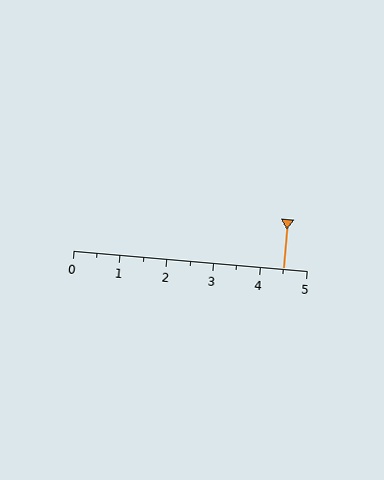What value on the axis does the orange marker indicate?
The marker indicates approximately 4.5.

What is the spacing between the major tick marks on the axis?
The major ticks are spaced 1 apart.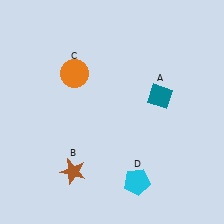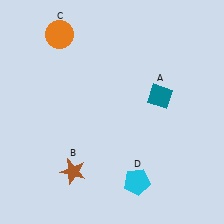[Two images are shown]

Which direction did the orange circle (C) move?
The orange circle (C) moved up.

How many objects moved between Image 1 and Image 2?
1 object moved between the two images.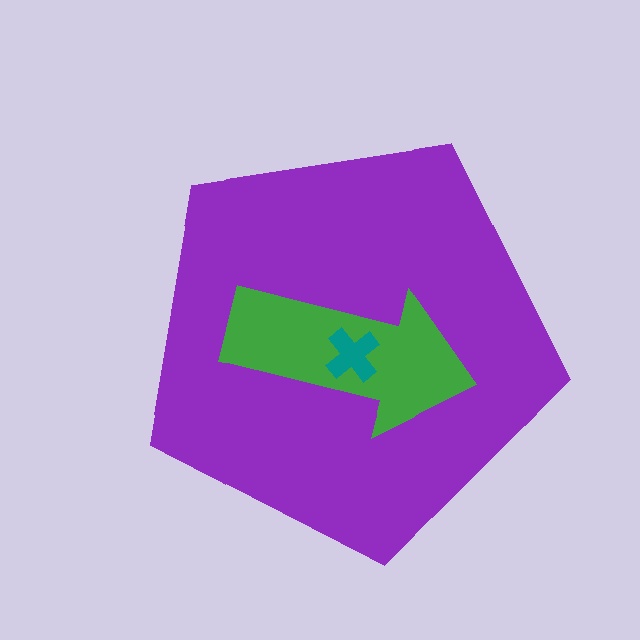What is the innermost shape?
The teal cross.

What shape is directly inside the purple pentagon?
The green arrow.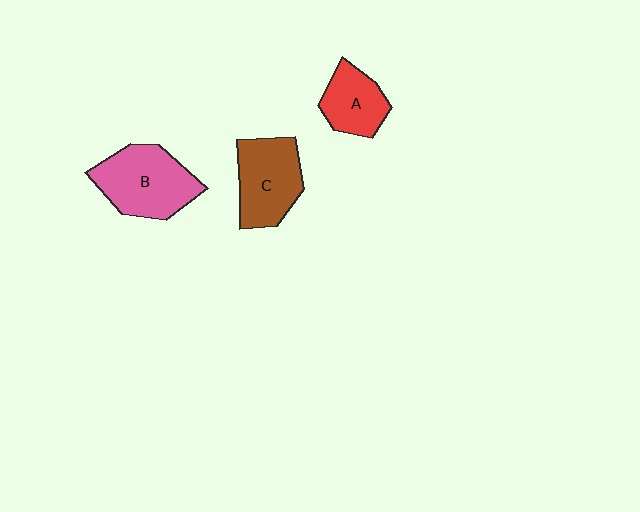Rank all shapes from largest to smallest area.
From largest to smallest: B (pink), C (brown), A (red).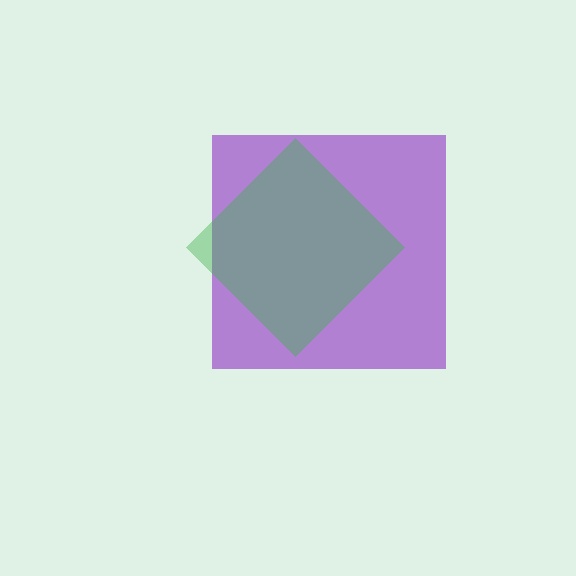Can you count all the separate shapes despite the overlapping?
Yes, there are 2 separate shapes.